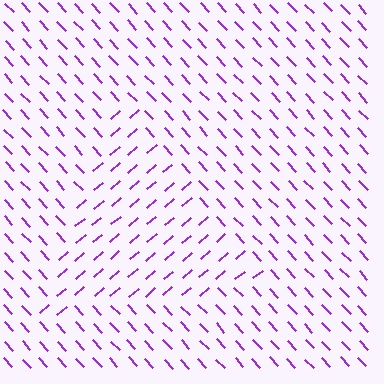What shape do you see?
I see a triangle.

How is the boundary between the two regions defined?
The boundary is defined purely by a change in line orientation (approximately 87 degrees difference). All lines are the same color and thickness.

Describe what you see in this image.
The image is filled with small purple line segments. A triangle region in the image has lines oriented differently from the surrounding lines, creating a visible texture boundary.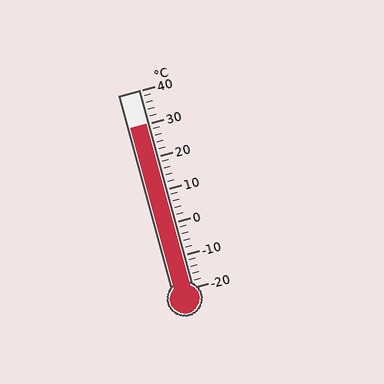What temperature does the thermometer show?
The thermometer shows approximately 30°C.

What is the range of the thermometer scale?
The thermometer scale ranges from -20°C to 40°C.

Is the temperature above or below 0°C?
The temperature is above 0°C.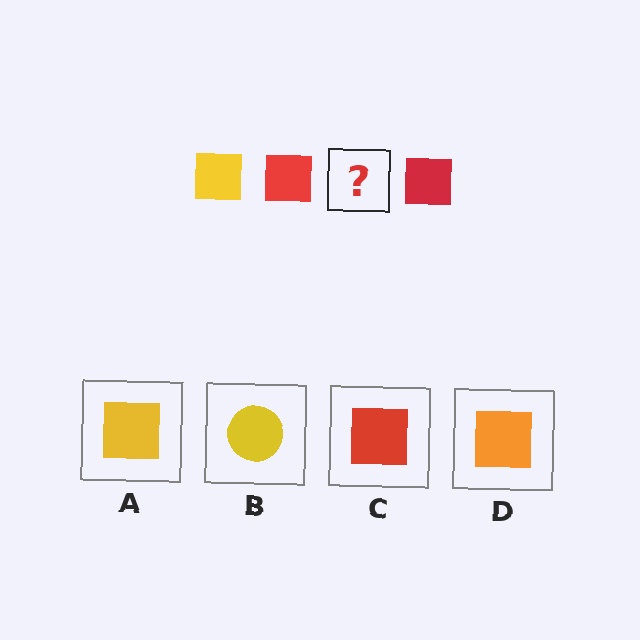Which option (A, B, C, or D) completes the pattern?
A.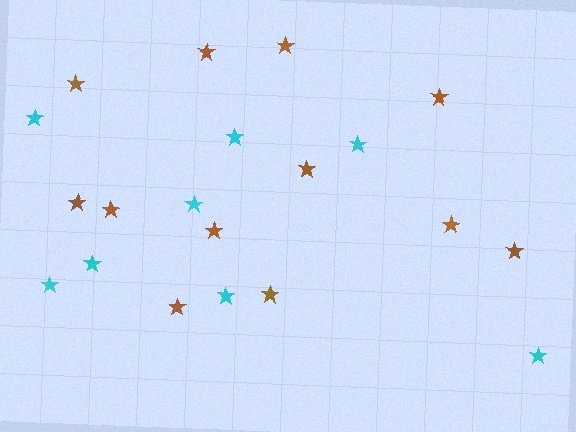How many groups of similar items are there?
There are 2 groups: one group of cyan stars (8) and one group of brown stars (12).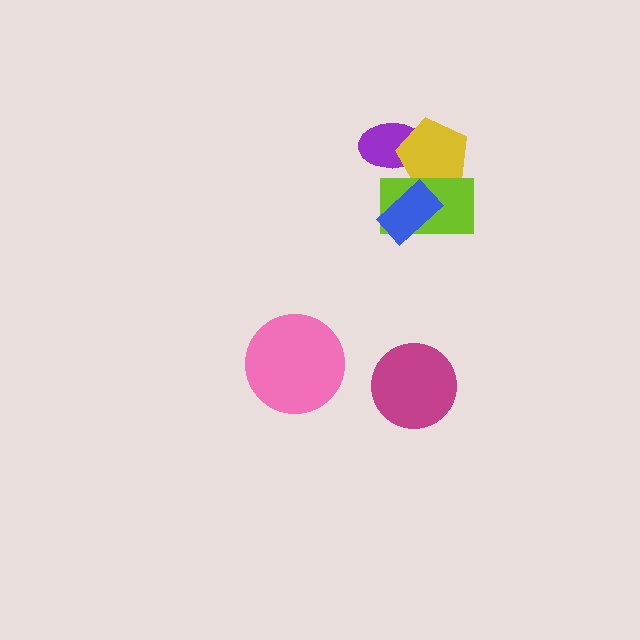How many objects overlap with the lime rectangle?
3 objects overlap with the lime rectangle.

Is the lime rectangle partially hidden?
Yes, it is partially covered by another shape.